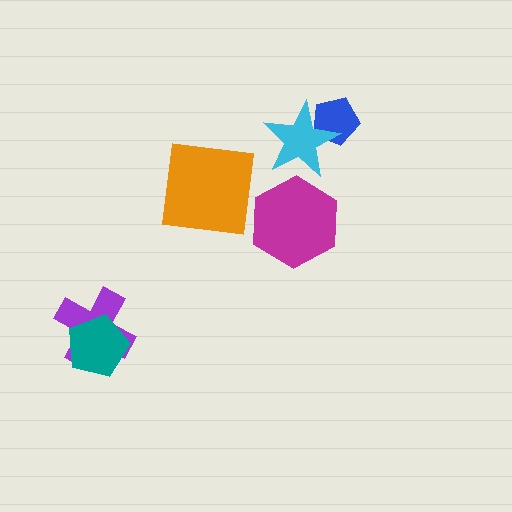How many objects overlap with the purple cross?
1 object overlaps with the purple cross.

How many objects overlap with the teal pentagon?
1 object overlaps with the teal pentagon.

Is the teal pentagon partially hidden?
No, no other shape covers it.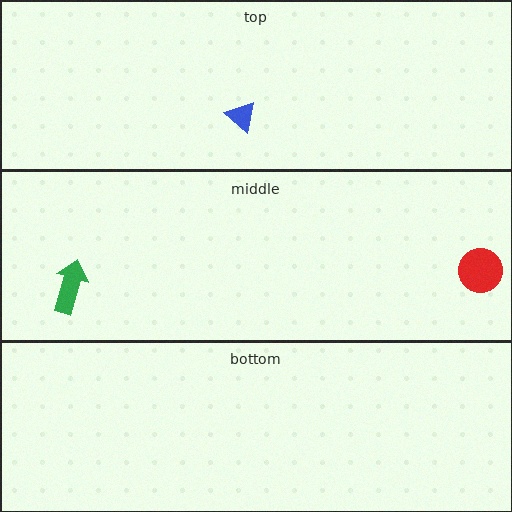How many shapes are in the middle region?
2.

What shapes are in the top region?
The blue triangle.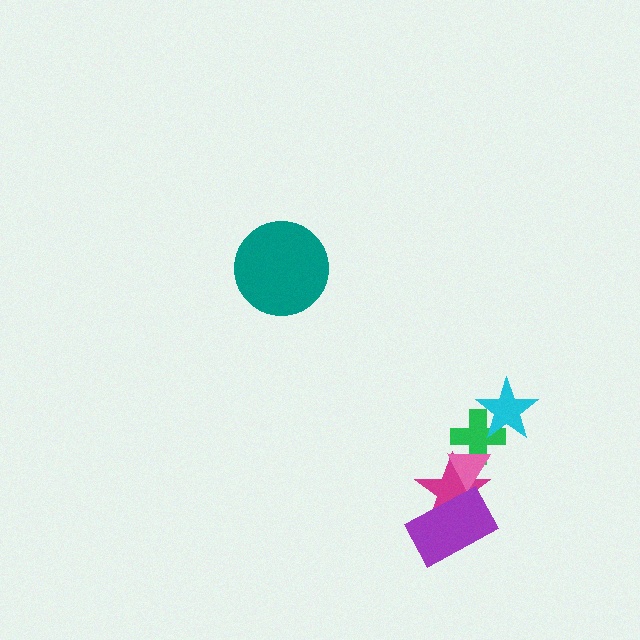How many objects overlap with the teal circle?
0 objects overlap with the teal circle.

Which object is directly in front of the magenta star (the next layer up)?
The pink triangle is directly in front of the magenta star.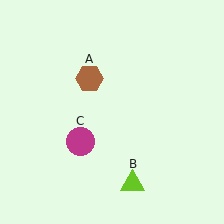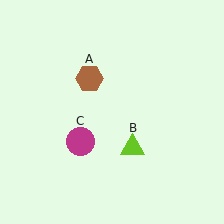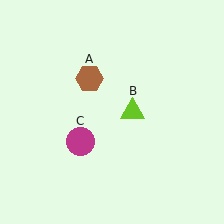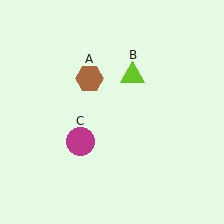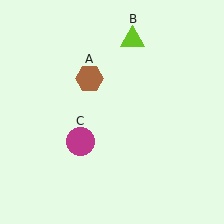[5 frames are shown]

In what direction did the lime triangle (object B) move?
The lime triangle (object B) moved up.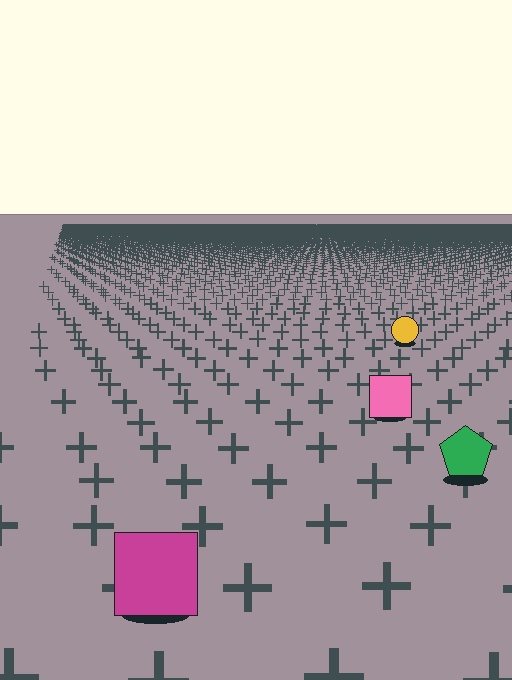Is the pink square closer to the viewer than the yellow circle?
Yes. The pink square is closer — you can tell from the texture gradient: the ground texture is coarser near it.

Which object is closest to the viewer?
The magenta square is closest. The texture marks near it are larger and more spread out.